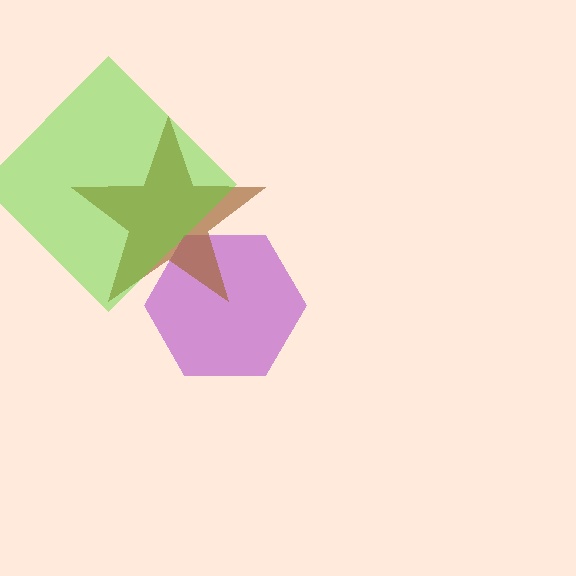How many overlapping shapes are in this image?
There are 3 overlapping shapes in the image.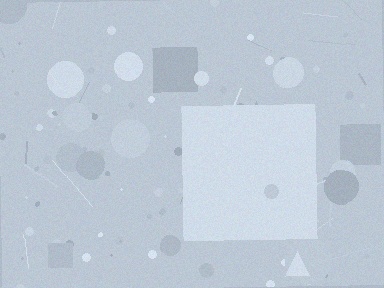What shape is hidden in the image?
A square is hidden in the image.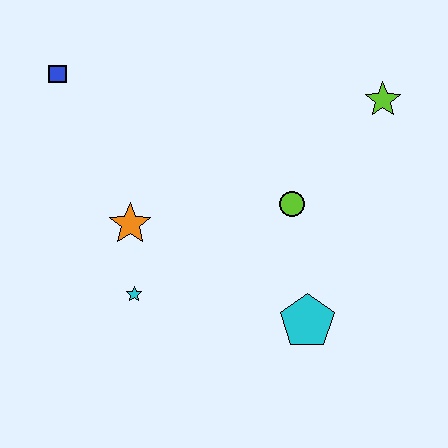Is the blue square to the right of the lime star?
No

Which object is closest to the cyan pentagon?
The lime circle is closest to the cyan pentagon.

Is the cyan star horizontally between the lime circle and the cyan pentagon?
No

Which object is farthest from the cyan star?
The lime star is farthest from the cyan star.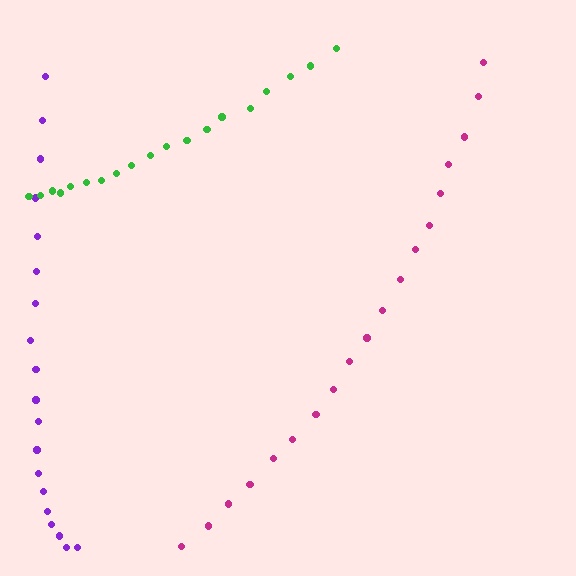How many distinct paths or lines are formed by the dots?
There are 3 distinct paths.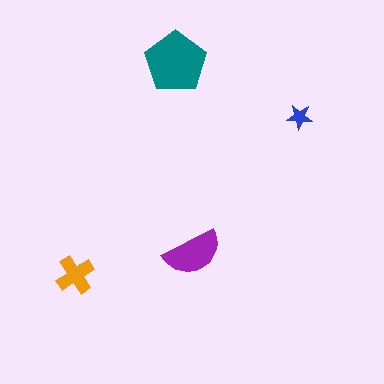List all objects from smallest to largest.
The blue star, the orange cross, the purple semicircle, the teal pentagon.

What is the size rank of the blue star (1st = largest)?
4th.